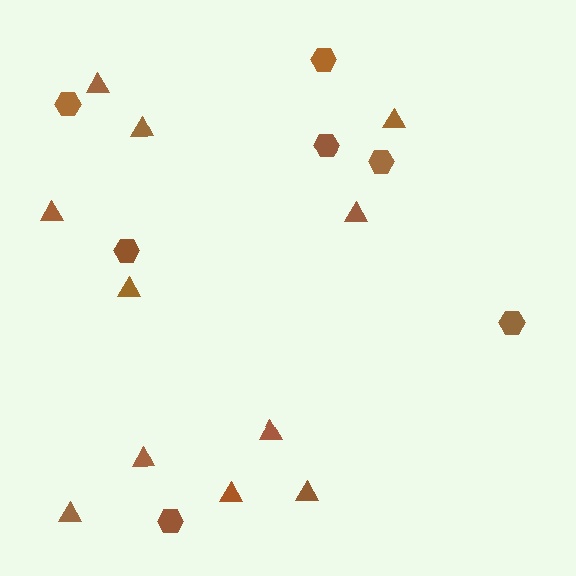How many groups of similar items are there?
There are 2 groups: one group of hexagons (7) and one group of triangles (11).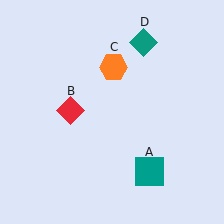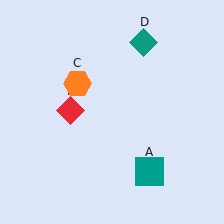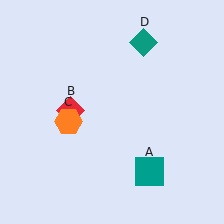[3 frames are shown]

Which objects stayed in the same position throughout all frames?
Teal square (object A) and red diamond (object B) and teal diamond (object D) remained stationary.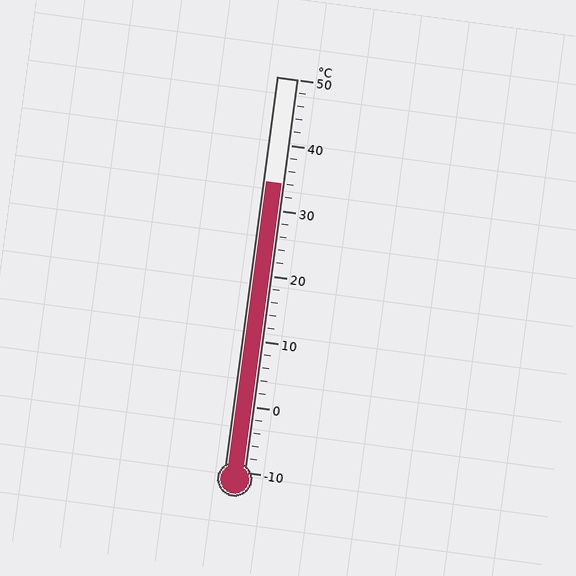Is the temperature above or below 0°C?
The temperature is above 0°C.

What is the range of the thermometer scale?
The thermometer scale ranges from -10°C to 50°C.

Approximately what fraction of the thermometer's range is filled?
The thermometer is filled to approximately 75% of its range.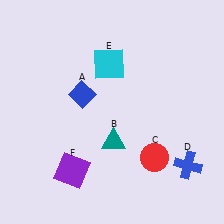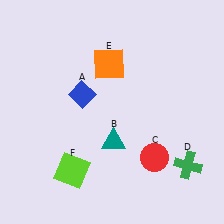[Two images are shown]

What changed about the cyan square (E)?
In Image 1, E is cyan. In Image 2, it changed to orange.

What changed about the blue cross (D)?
In Image 1, D is blue. In Image 2, it changed to green.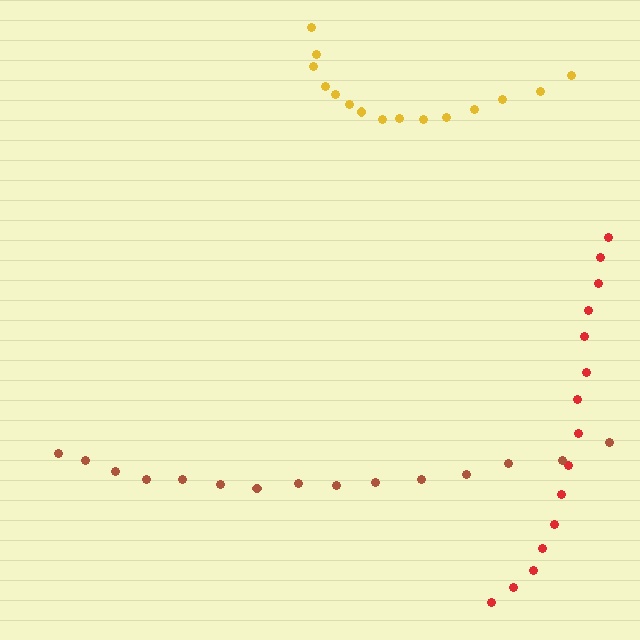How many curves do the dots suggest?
There are 3 distinct paths.